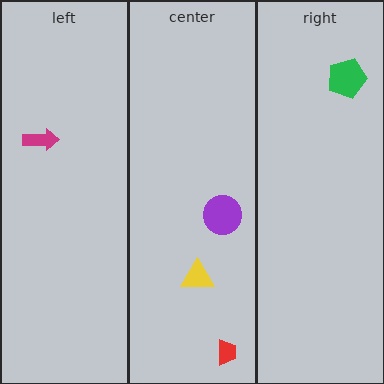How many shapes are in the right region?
1.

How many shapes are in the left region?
1.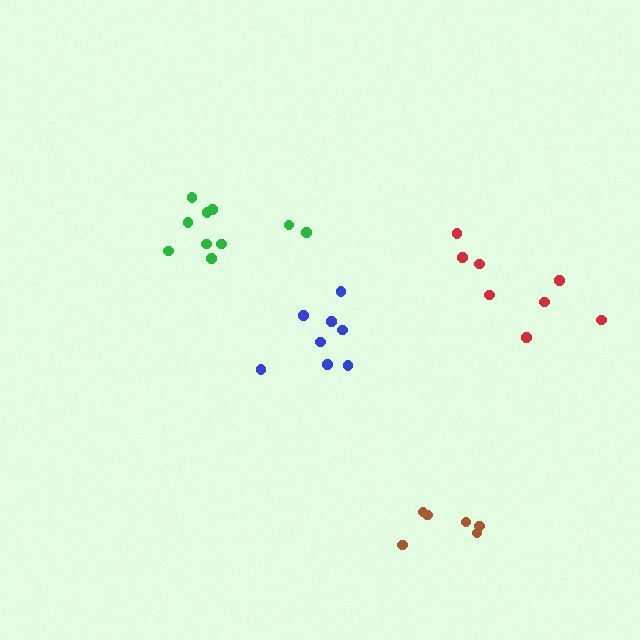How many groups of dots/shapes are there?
There are 4 groups.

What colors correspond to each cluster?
The clusters are colored: blue, green, red, brown.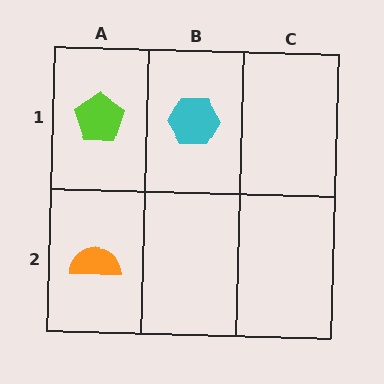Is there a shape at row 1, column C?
No, that cell is empty.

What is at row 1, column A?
A lime pentagon.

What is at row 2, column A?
An orange semicircle.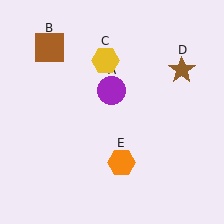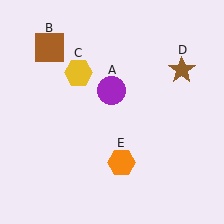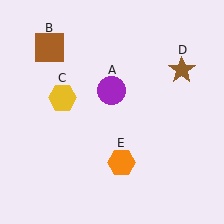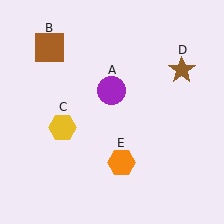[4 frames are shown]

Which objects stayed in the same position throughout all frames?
Purple circle (object A) and brown square (object B) and brown star (object D) and orange hexagon (object E) remained stationary.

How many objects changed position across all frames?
1 object changed position: yellow hexagon (object C).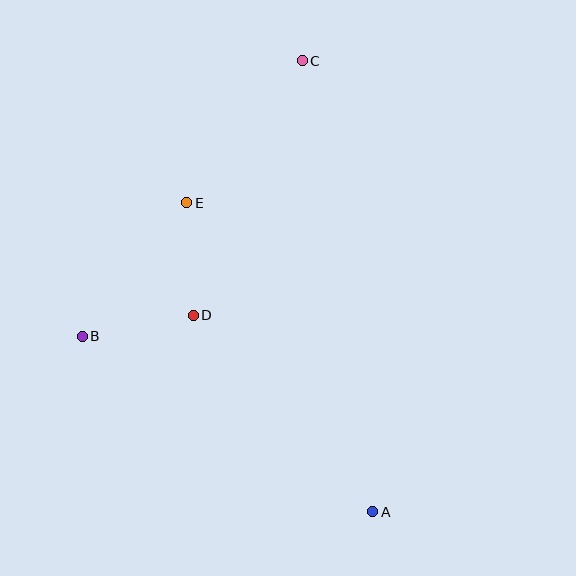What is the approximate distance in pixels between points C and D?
The distance between C and D is approximately 277 pixels.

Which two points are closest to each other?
Points D and E are closest to each other.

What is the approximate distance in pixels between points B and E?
The distance between B and E is approximately 170 pixels.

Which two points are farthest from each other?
Points A and C are farthest from each other.